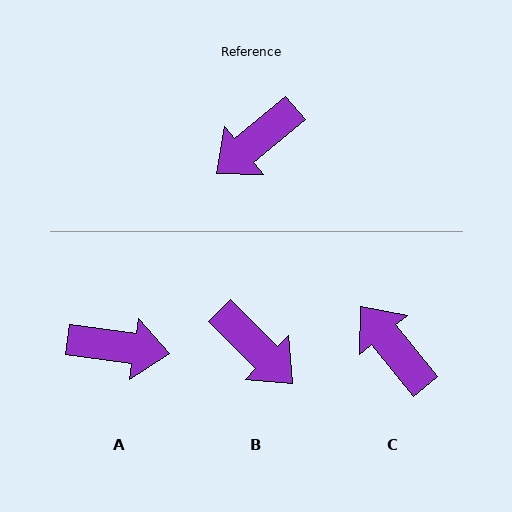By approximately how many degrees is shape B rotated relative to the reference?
Approximately 95 degrees counter-clockwise.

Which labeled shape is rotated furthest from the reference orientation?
A, about 133 degrees away.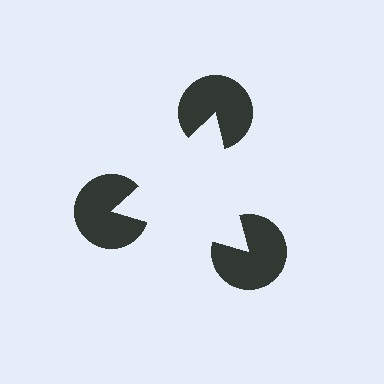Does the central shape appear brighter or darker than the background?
It typically appears slightly brighter than the background, even though no actual brightness change is drawn.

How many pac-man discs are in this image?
There are 3 — one at each vertex of the illusory triangle.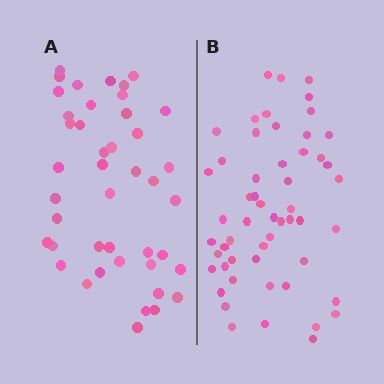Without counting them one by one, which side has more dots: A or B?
Region B (the right region) has more dots.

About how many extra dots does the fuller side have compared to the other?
Region B has roughly 12 or so more dots than region A.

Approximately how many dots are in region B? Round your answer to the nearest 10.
About 50 dots. (The exact count is 54, which rounds to 50.)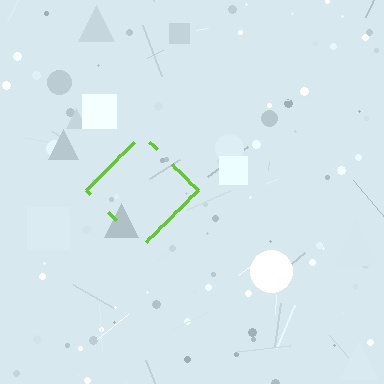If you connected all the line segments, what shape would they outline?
They would outline a diamond.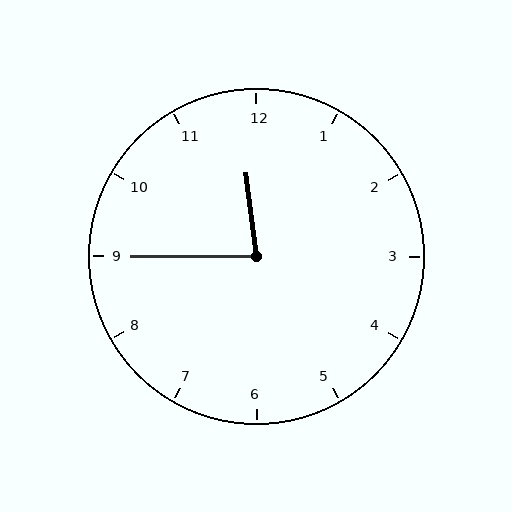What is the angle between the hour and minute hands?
Approximately 82 degrees.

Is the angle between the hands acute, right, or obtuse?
It is acute.